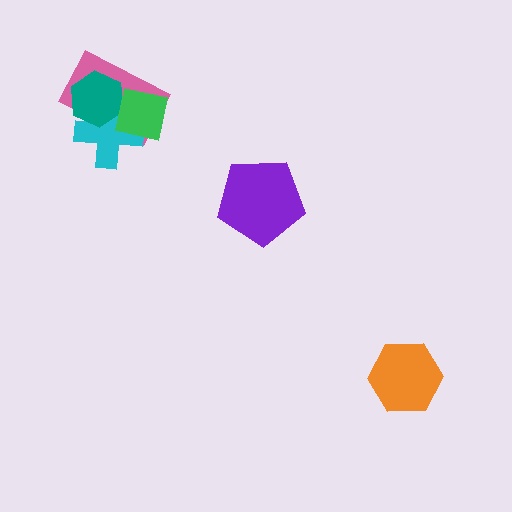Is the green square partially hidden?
No, no other shape covers it.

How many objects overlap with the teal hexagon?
3 objects overlap with the teal hexagon.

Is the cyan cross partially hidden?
Yes, it is partially covered by another shape.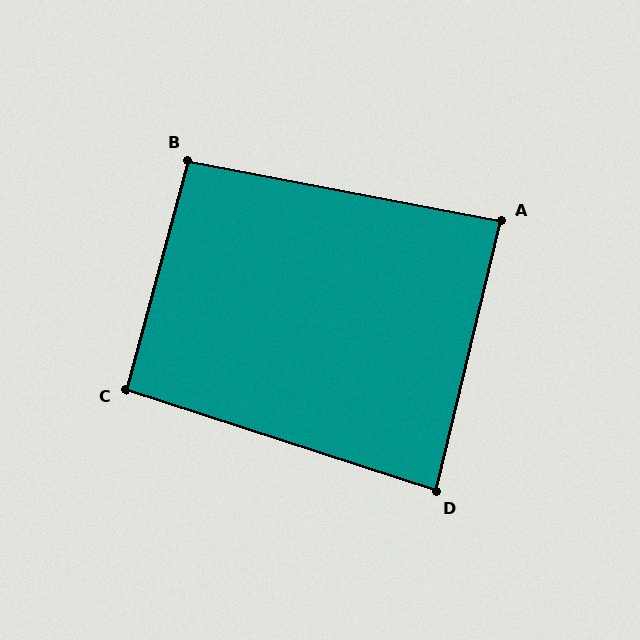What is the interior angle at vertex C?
Approximately 93 degrees (approximately right).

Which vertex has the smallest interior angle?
D, at approximately 86 degrees.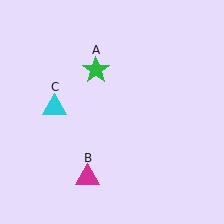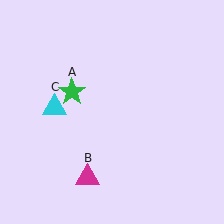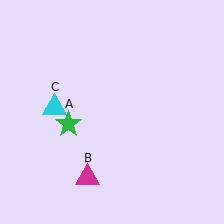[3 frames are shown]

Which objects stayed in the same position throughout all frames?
Magenta triangle (object B) and cyan triangle (object C) remained stationary.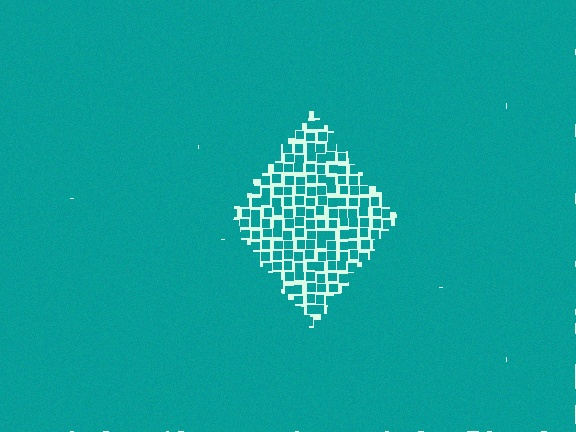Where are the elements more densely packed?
The elements are more densely packed outside the diamond boundary.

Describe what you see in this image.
The image contains small teal elements arranged at two different densities. A diamond-shaped region is visible where the elements are less densely packed than the surrounding area.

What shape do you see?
I see a diamond.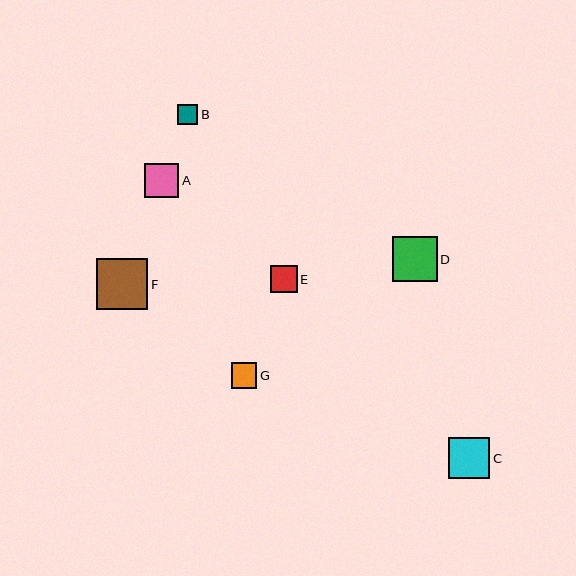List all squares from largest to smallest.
From largest to smallest: F, D, C, A, E, G, B.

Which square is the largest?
Square F is the largest with a size of approximately 51 pixels.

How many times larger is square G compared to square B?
Square G is approximately 1.3 times the size of square B.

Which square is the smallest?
Square B is the smallest with a size of approximately 20 pixels.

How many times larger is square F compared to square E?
Square F is approximately 1.9 times the size of square E.